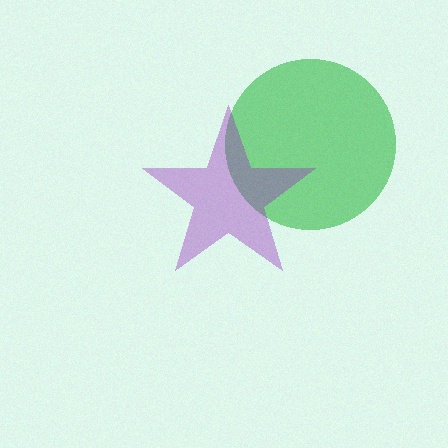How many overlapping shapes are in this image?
There are 2 overlapping shapes in the image.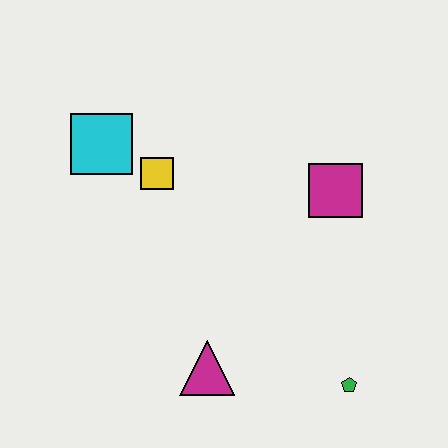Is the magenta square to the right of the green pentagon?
No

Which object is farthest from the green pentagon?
The cyan square is farthest from the green pentagon.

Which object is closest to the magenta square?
The yellow square is closest to the magenta square.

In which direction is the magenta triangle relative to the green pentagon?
The magenta triangle is to the left of the green pentagon.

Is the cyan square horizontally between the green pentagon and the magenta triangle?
No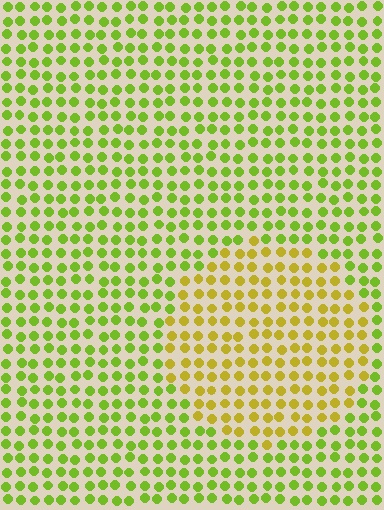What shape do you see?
I see a circle.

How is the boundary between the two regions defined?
The boundary is defined purely by a slight shift in hue (about 35 degrees). Spacing, size, and orientation are identical on both sides.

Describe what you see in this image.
The image is filled with small lime elements in a uniform arrangement. A circle-shaped region is visible where the elements are tinted to a slightly different hue, forming a subtle color boundary.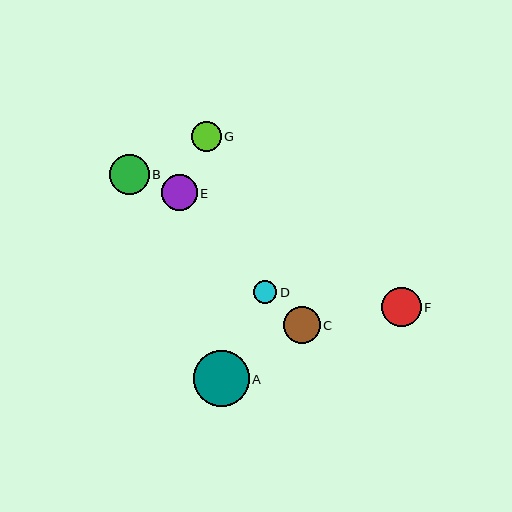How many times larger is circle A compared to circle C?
Circle A is approximately 1.5 times the size of circle C.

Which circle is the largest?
Circle A is the largest with a size of approximately 56 pixels.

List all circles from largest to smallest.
From largest to smallest: A, B, F, C, E, G, D.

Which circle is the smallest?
Circle D is the smallest with a size of approximately 23 pixels.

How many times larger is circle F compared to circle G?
Circle F is approximately 1.3 times the size of circle G.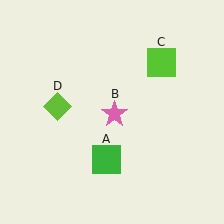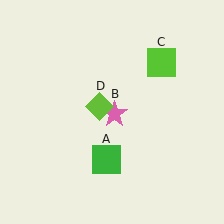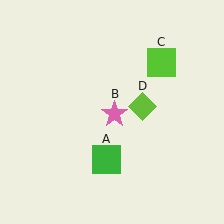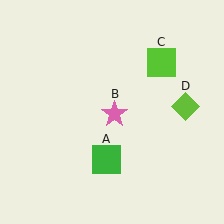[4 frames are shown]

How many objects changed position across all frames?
1 object changed position: lime diamond (object D).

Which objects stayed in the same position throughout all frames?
Green square (object A) and pink star (object B) and lime square (object C) remained stationary.